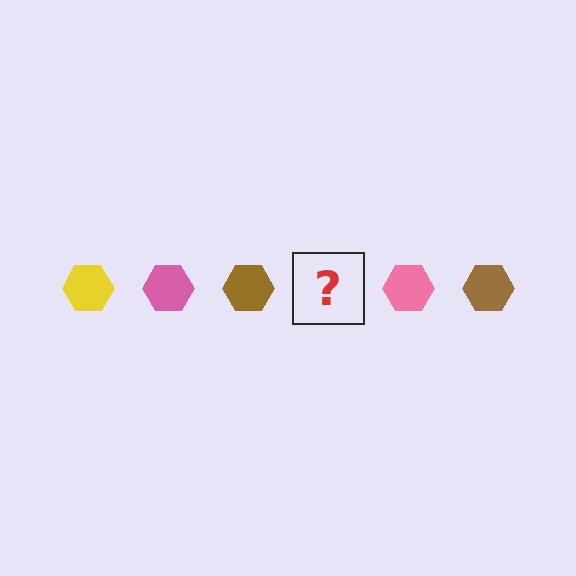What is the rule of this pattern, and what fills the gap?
The rule is that the pattern cycles through yellow, pink, brown hexagons. The gap should be filled with a yellow hexagon.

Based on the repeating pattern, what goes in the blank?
The blank should be a yellow hexagon.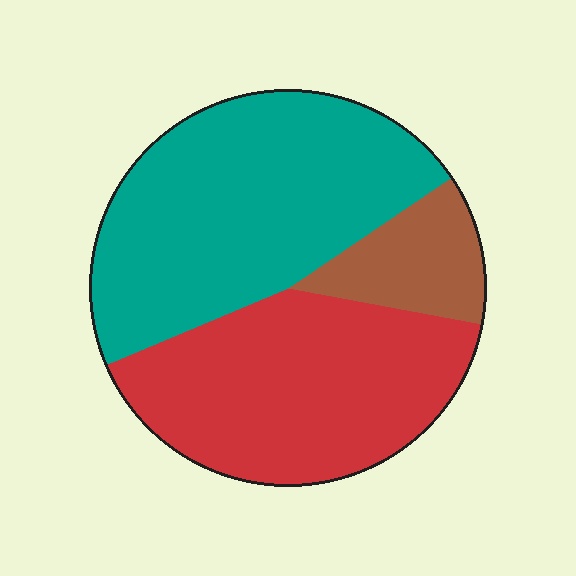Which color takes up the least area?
Brown, at roughly 10%.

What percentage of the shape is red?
Red covers around 40% of the shape.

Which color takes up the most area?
Teal, at roughly 45%.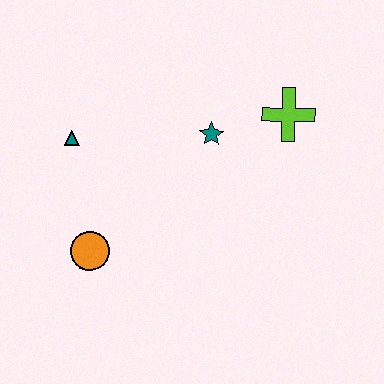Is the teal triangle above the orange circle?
Yes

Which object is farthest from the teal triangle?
The lime cross is farthest from the teal triangle.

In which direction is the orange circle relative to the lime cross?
The orange circle is to the left of the lime cross.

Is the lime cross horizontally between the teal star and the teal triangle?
No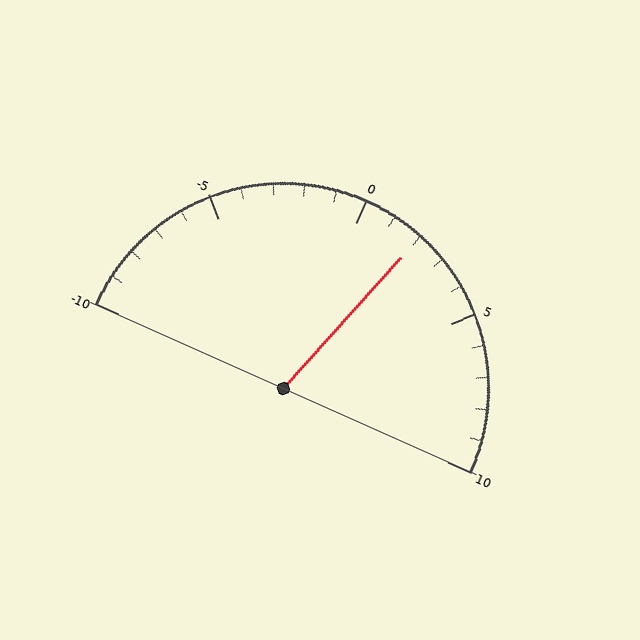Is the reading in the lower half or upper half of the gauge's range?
The reading is in the upper half of the range (-10 to 10).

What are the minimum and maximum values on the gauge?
The gauge ranges from -10 to 10.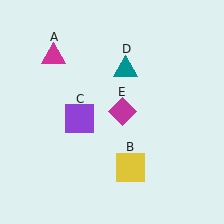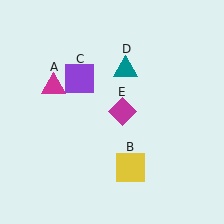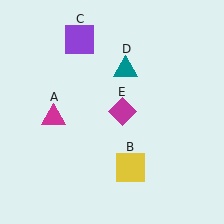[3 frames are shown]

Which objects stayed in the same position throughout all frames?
Yellow square (object B) and teal triangle (object D) and magenta diamond (object E) remained stationary.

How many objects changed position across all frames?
2 objects changed position: magenta triangle (object A), purple square (object C).